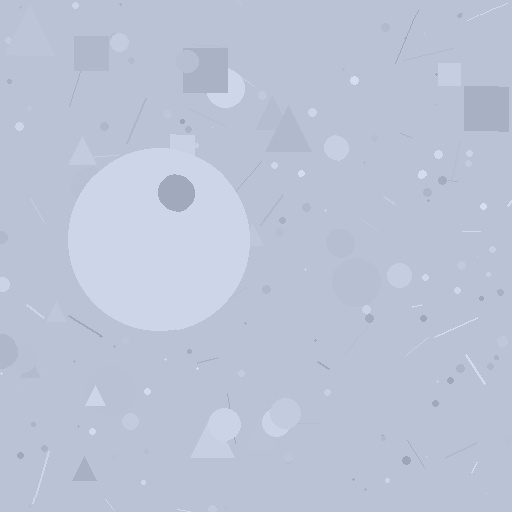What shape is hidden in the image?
A circle is hidden in the image.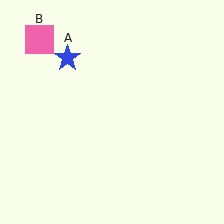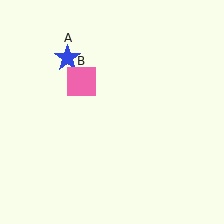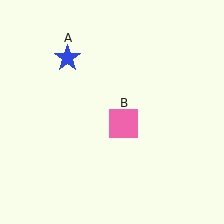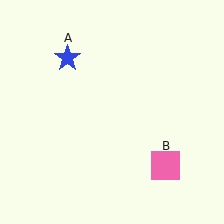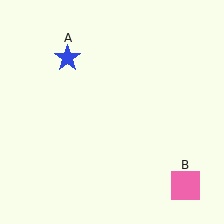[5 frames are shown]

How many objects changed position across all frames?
1 object changed position: pink square (object B).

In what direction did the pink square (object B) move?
The pink square (object B) moved down and to the right.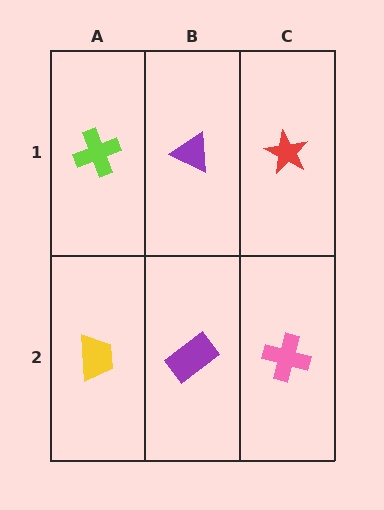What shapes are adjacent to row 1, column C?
A pink cross (row 2, column C), a purple triangle (row 1, column B).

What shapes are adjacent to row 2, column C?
A red star (row 1, column C), a purple rectangle (row 2, column B).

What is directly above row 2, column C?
A red star.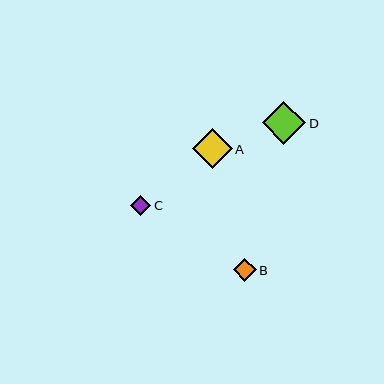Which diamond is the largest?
Diamond D is the largest with a size of approximately 43 pixels.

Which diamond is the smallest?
Diamond C is the smallest with a size of approximately 20 pixels.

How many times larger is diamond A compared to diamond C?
Diamond A is approximately 2.0 times the size of diamond C.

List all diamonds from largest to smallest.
From largest to smallest: D, A, B, C.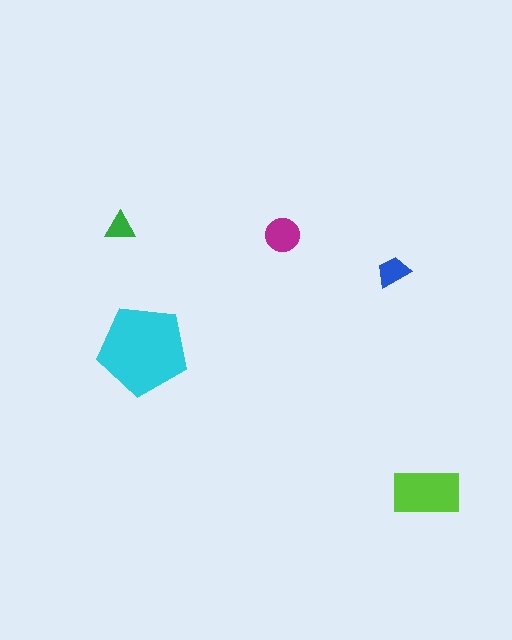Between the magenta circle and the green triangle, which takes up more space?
The magenta circle.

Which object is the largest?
The cyan pentagon.